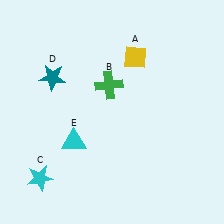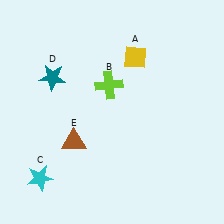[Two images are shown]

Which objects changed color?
B changed from green to lime. E changed from cyan to brown.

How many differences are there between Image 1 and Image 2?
There are 2 differences between the two images.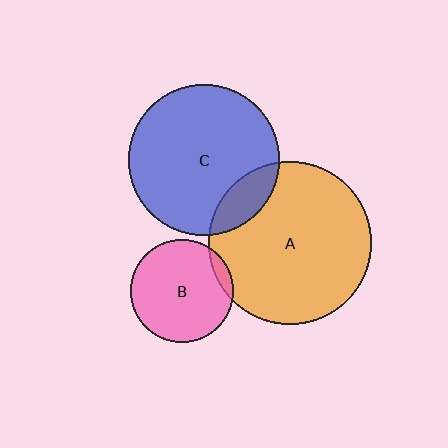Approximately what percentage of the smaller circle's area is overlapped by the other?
Approximately 5%.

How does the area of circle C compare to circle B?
Approximately 2.1 times.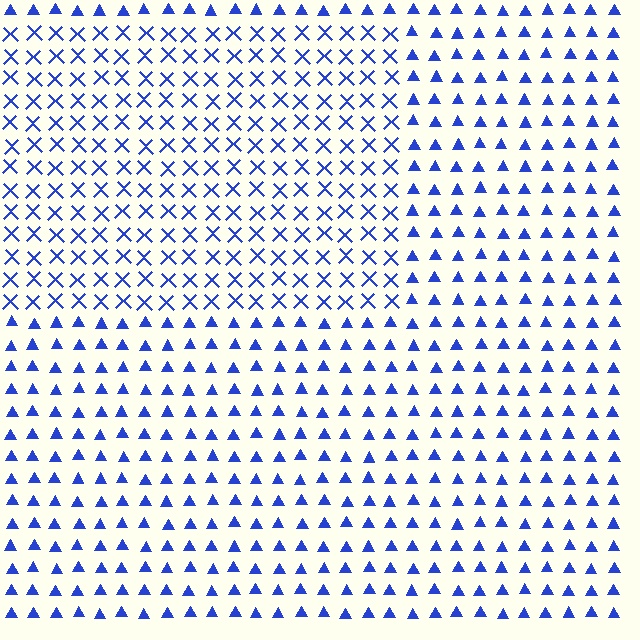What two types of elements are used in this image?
The image uses X marks inside the rectangle region and triangles outside it.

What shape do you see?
I see a rectangle.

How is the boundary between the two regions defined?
The boundary is defined by a change in element shape: X marks inside vs. triangles outside. All elements share the same color and spacing.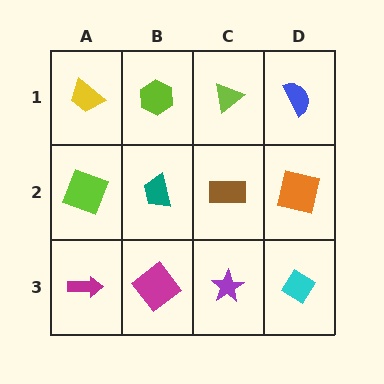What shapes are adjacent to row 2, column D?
A blue semicircle (row 1, column D), a cyan diamond (row 3, column D), a brown rectangle (row 2, column C).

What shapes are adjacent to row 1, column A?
A lime square (row 2, column A), a lime hexagon (row 1, column B).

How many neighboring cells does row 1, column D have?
2.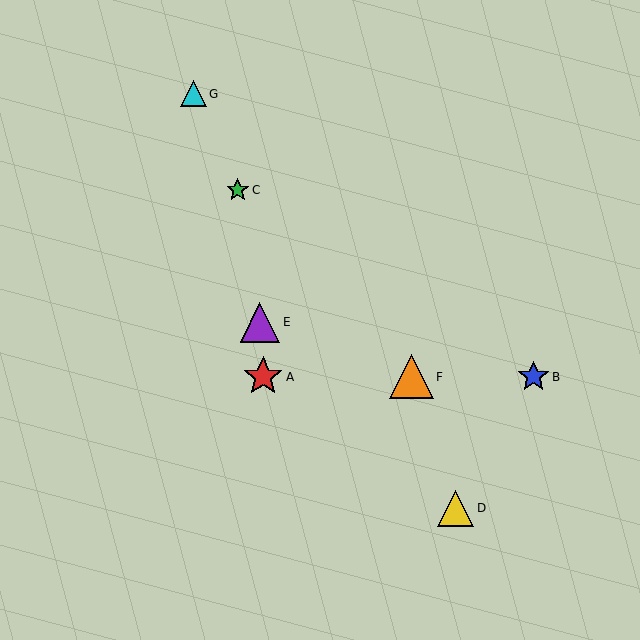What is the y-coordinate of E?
Object E is at y≈323.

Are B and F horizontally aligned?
Yes, both are at y≈377.